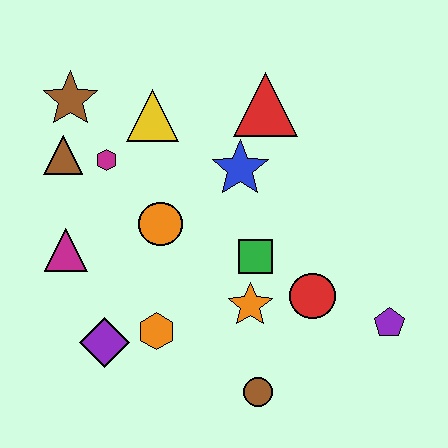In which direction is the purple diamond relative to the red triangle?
The purple diamond is below the red triangle.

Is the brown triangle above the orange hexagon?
Yes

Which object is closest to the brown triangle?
The magenta hexagon is closest to the brown triangle.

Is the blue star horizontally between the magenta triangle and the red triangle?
Yes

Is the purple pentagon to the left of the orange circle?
No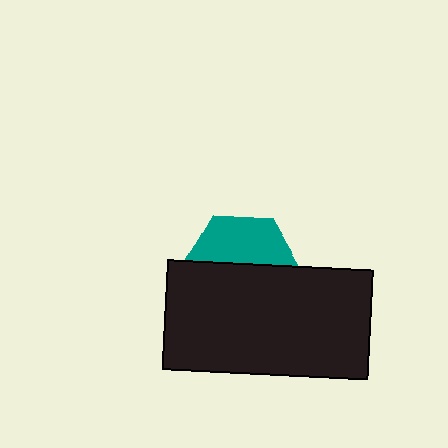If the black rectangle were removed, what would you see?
You would see the complete teal hexagon.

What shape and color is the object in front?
The object in front is a black rectangle.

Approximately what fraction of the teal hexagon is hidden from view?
Roughly 59% of the teal hexagon is hidden behind the black rectangle.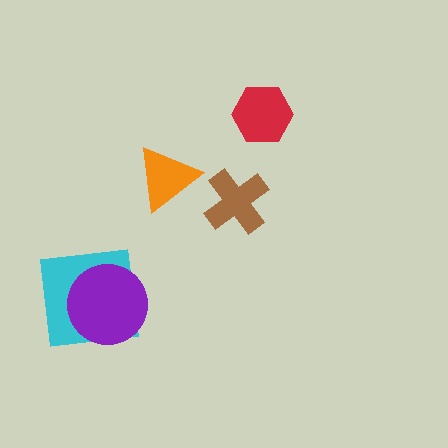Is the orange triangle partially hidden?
No, no other shape covers it.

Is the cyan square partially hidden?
Yes, it is partially covered by another shape.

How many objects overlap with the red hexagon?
0 objects overlap with the red hexagon.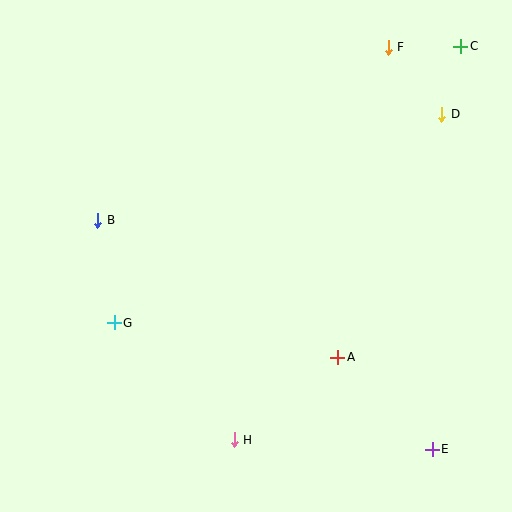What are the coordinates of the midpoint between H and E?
The midpoint between H and E is at (333, 445).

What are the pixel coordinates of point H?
Point H is at (234, 440).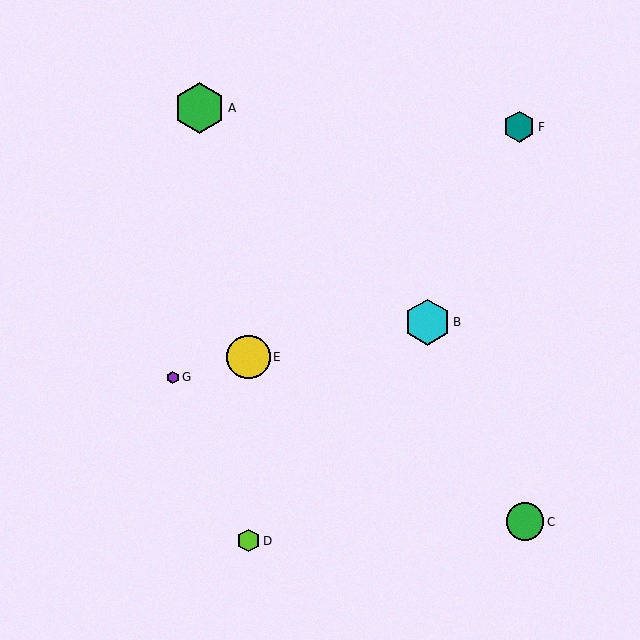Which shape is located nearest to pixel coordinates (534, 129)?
The teal hexagon (labeled F) at (519, 127) is nearest to that location.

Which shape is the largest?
The green hexagon (labeled A) is the largest.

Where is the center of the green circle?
The center of the green circle is at (525, 522).